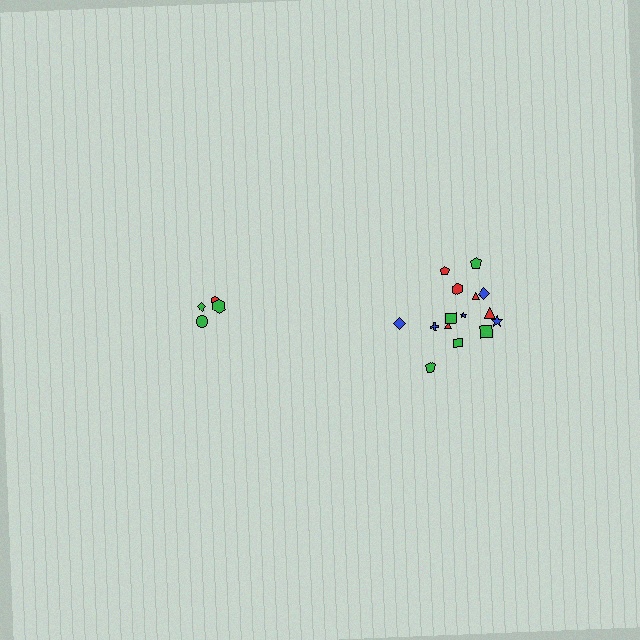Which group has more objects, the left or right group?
The right group.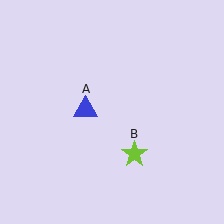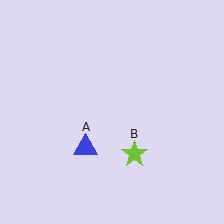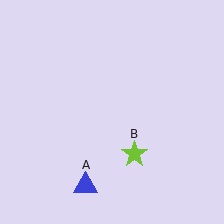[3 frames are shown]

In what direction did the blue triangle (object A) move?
The blue triangle (object A) moved down.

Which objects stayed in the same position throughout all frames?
Lime star (object B) remained stationary.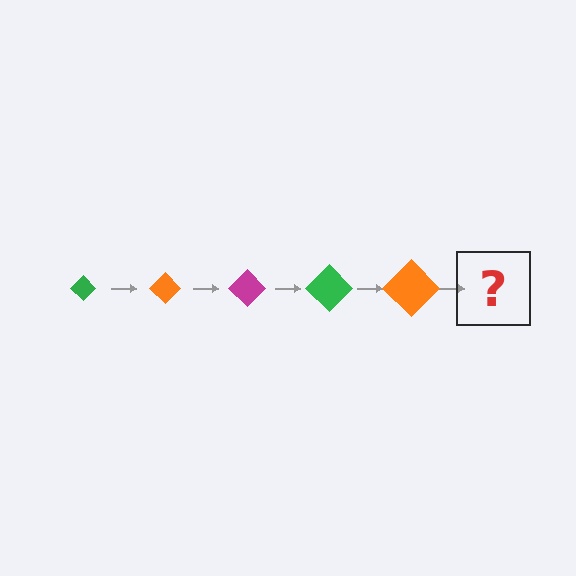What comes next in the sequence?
The next element should be a magenta diamond, larger than the previous one.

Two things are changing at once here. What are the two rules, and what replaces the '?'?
The two rules are that the diamond grows larger each step and the color cycles through green, orange, and magenta. The '?' should be a magenta diamond, larger than the previous one.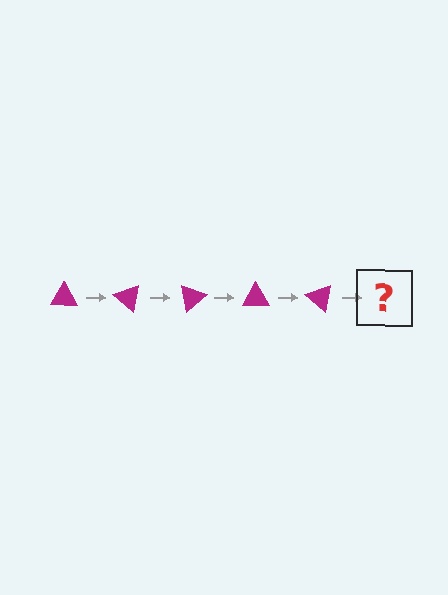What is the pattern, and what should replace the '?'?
The pattern is that the triangle rotates 40 degrees each step. The '?' should be a magenta triangle rotated 200 degrees.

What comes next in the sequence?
The next element should be a magenta triangle rotated 200 degrees.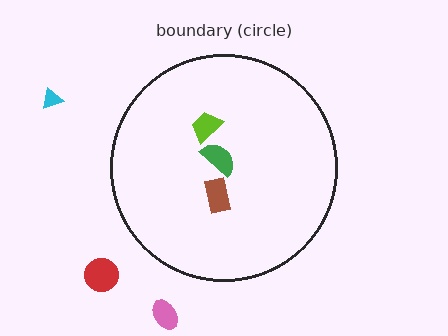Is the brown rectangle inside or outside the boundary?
Inside.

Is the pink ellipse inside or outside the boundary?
Outside.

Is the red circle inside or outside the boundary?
Outside.